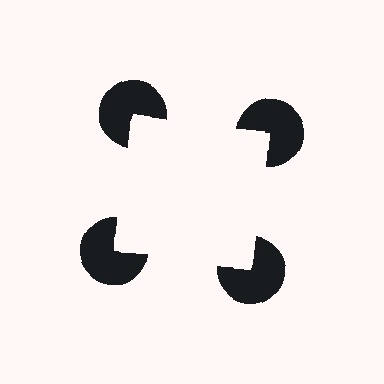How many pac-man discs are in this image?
There are 4 — one at each vertex of the illusory square.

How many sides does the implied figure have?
4 sides.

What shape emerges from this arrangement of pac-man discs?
An illusory square — its edges are inferred from the aligned wedge cuts in the pac-man discs, not physically drawn.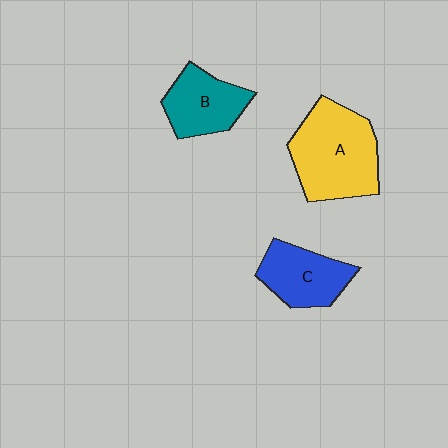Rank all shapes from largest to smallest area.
From largest to smallest: A (yellow), C (blue), B (teal).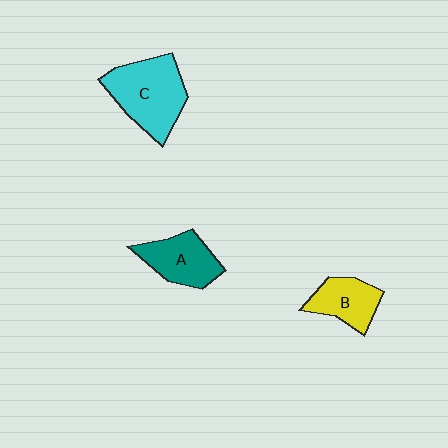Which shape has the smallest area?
Shape B (yellow).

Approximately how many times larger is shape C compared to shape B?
Approximately 1.7 times.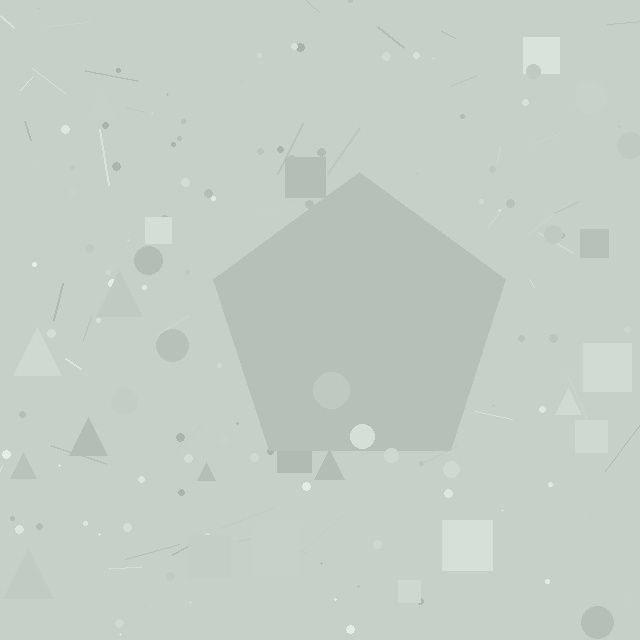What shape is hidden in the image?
A pentagon is hidden in the image.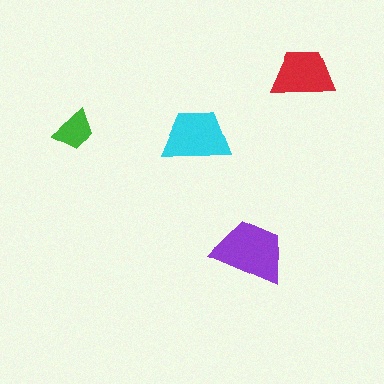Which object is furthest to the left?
The green trapezoid is leftmost.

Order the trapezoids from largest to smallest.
the purple one, the cyan one, the red one, the green one.